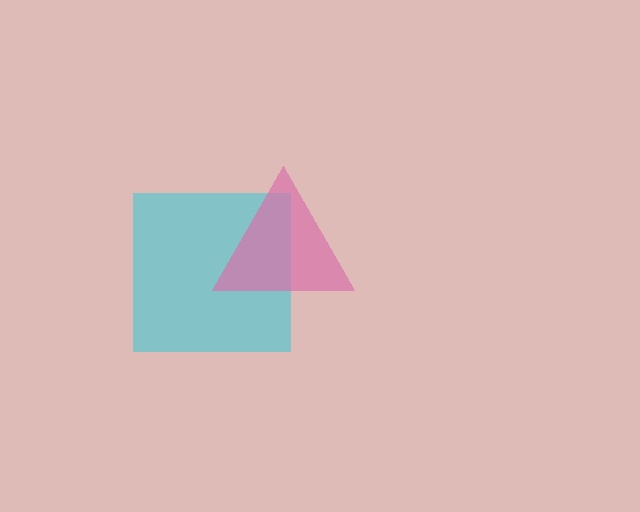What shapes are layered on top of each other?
The layered shapes are: a cyan square, a pink triangle.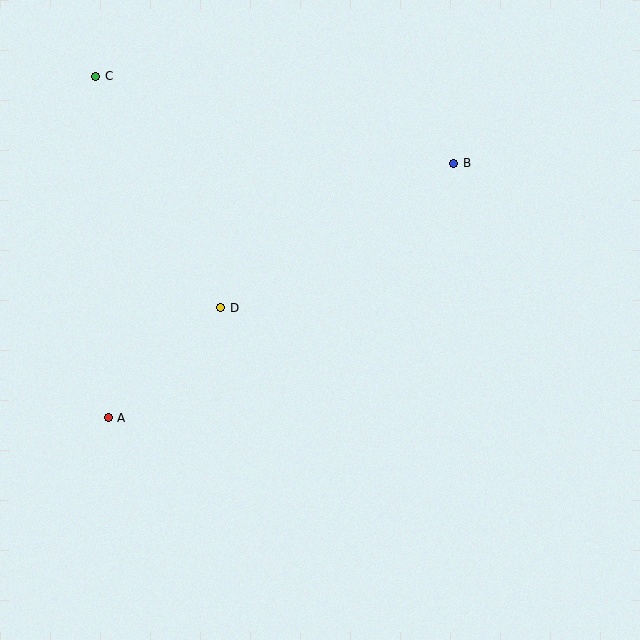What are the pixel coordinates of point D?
Point D is at (221, 308).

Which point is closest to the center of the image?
Point D at (221, 308) is closest to the center.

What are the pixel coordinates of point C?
Point C is at (96, 76).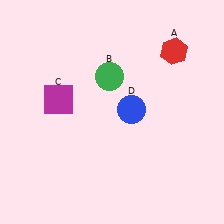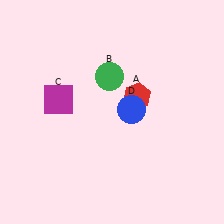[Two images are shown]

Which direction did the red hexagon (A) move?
The red hexagon (A) moved down.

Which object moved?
The red hexagon (A) moved down.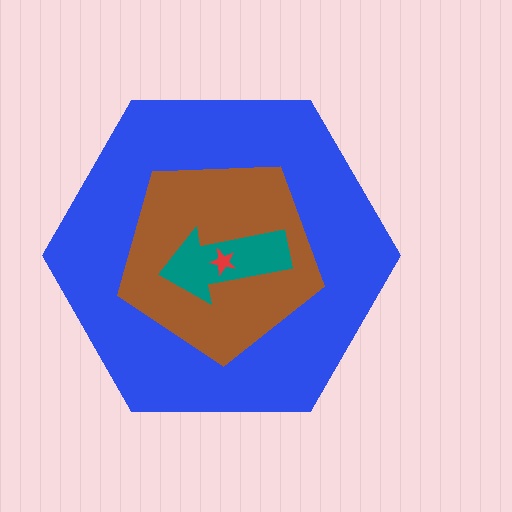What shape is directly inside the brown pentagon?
The teal arrow.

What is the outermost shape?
The blue hexagon.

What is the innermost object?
The red star.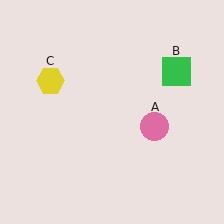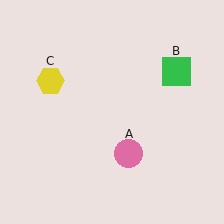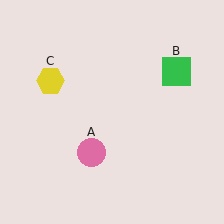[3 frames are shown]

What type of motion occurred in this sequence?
The pink circle (object A) rotated clockwise around the center of the scene.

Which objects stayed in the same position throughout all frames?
Green square (object B) and yellow hexagon (object C) remained stationary.